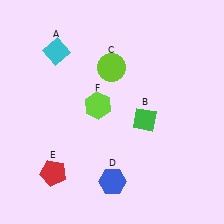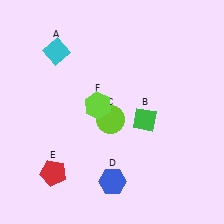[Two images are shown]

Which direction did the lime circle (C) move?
The lime circle (C) moved down.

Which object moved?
The lime circle (C) moved down.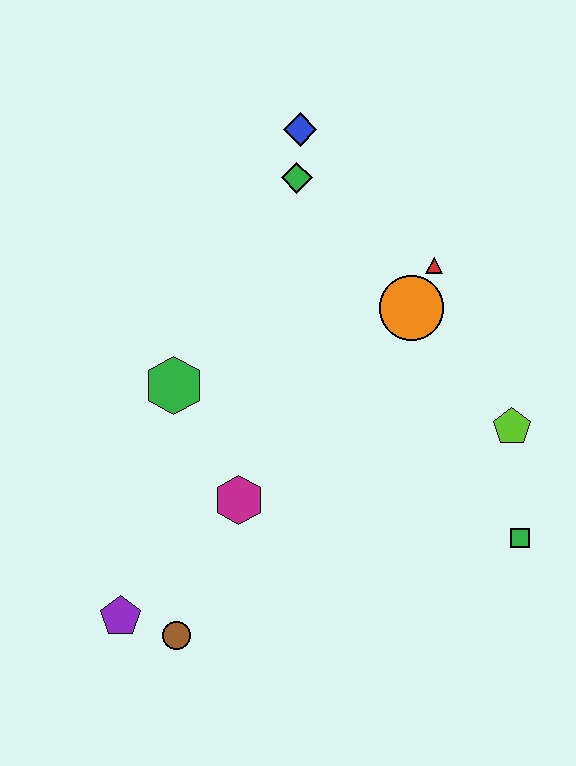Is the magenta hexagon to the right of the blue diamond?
No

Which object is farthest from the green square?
The blue diamond is farthest from the green square.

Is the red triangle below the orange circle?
No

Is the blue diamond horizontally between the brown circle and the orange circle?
Yes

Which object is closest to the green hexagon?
The magenta hexagon is closest to the green hexagon.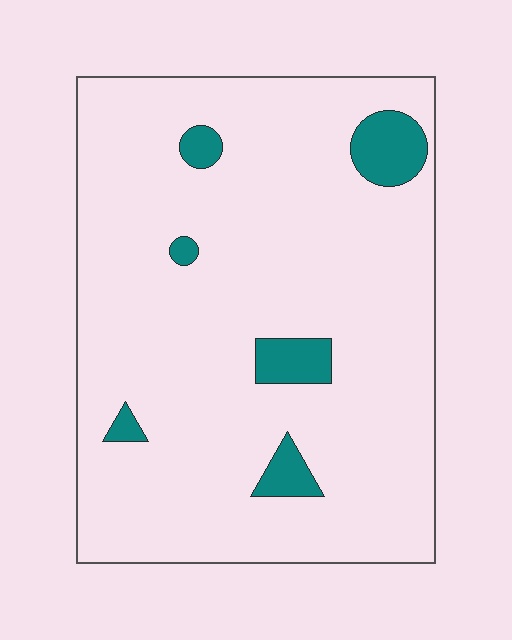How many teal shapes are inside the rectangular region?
6.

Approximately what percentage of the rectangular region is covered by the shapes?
Approximately 10%.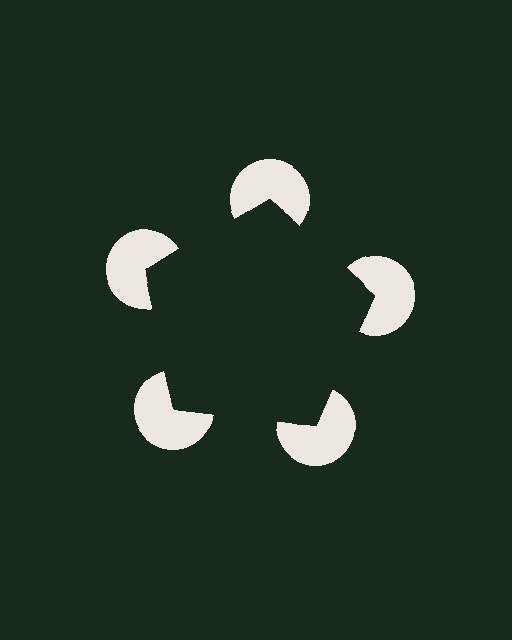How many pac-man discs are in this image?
There are 5 — one at each vertex of the illusory pentagon.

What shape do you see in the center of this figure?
An illusory pentagon — its edges are inferred from the aligned wedge cuts in the pac-man discs, not physically drawn.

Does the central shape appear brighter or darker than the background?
It typically appears slightly darker than the background, even though no actual brightness change is drawn.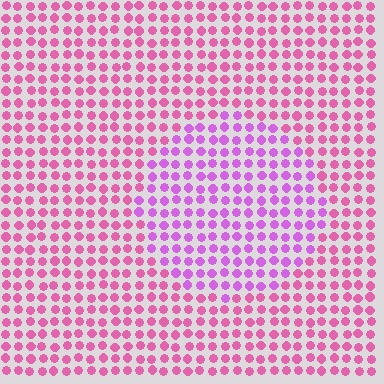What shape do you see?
I see a circle.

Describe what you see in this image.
The image is filled with small pink elements in a uniform arrangement. A circle-shaped region is visible where the elements are tinted to a slightly different hue, forming a subtle color boundary.